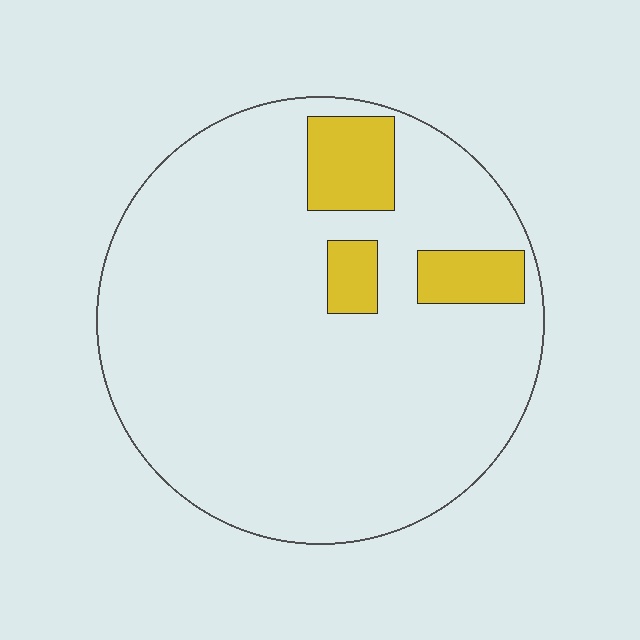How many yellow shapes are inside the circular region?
3.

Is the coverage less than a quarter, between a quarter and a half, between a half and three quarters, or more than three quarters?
Less than a quarter.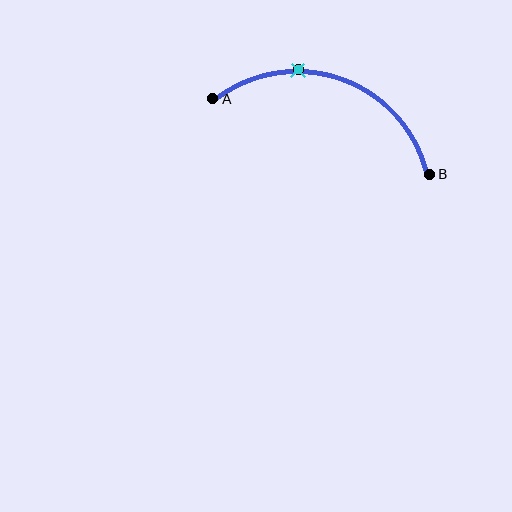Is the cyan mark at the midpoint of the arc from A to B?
No. The cyan mark lies on the arc but is closer to endpoint A. The arc midpoint would be at the point on the curve equidistant along the arc from both A and B.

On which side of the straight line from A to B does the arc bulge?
The arc bulges above the straight line connecting A and B.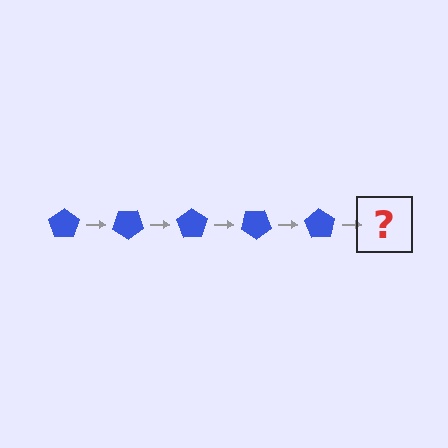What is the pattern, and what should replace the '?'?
The pattern is that the pentagon rotates 35 degrees each step. The '?' should be a blue pentagon rotated 175 degrees.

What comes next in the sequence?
The next element should be a blue pentagon rotated 175 degrees.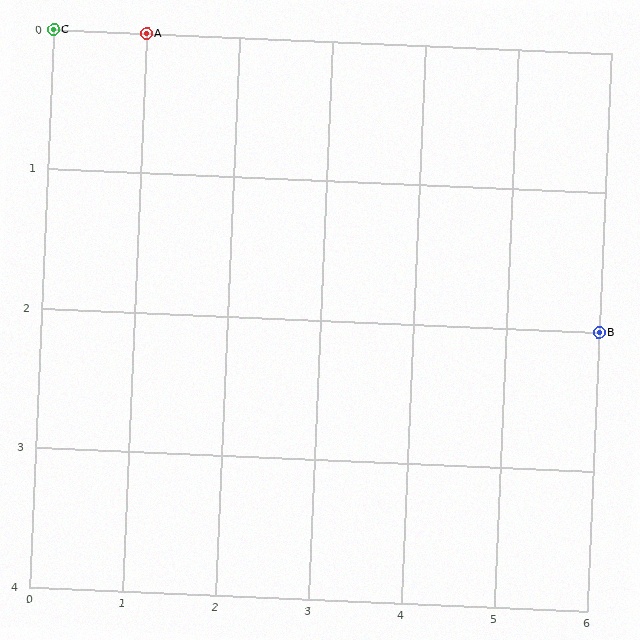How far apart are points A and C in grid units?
Points A and C are 1 column apart.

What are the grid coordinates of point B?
Point B is at grid coordinates (6, 2).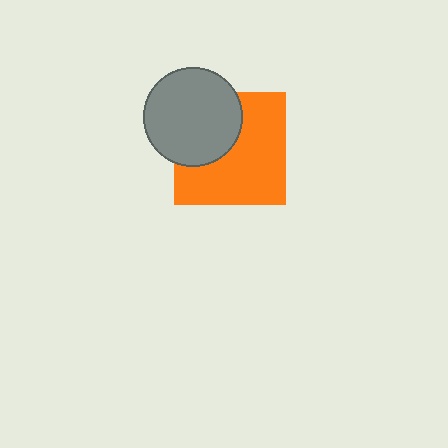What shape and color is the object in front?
The object in front is a gray circle.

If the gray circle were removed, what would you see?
You would see the complete orange square.